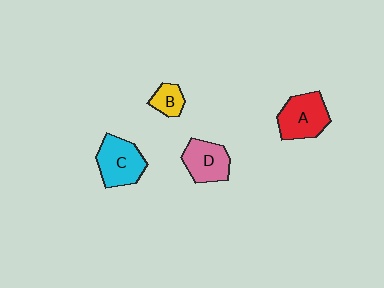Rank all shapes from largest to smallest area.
From largest to smallest: C (cyan), A (red), D (pink), B (yellow).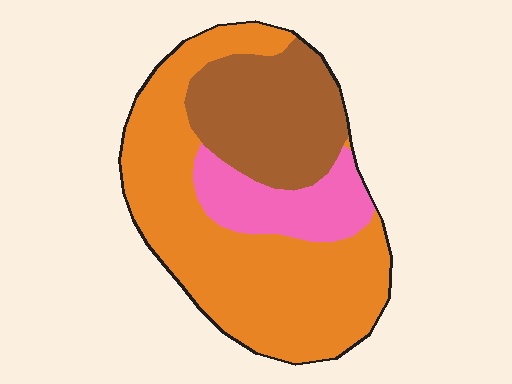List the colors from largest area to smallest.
From largest to smallest: orange, brown, pink.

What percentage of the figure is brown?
Brown takes up about one quarter (1/4) of the figure.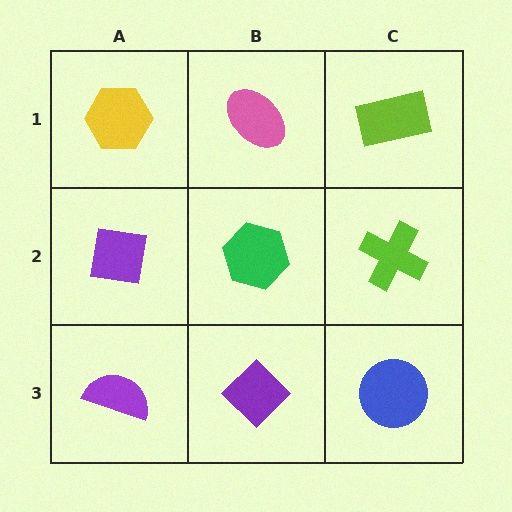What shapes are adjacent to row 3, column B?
A green hexagon (row 2, column B), a purple semicircle (row 3, column A), a blue circle (row 3, column C).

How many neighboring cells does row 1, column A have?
2.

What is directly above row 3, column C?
A lime cross.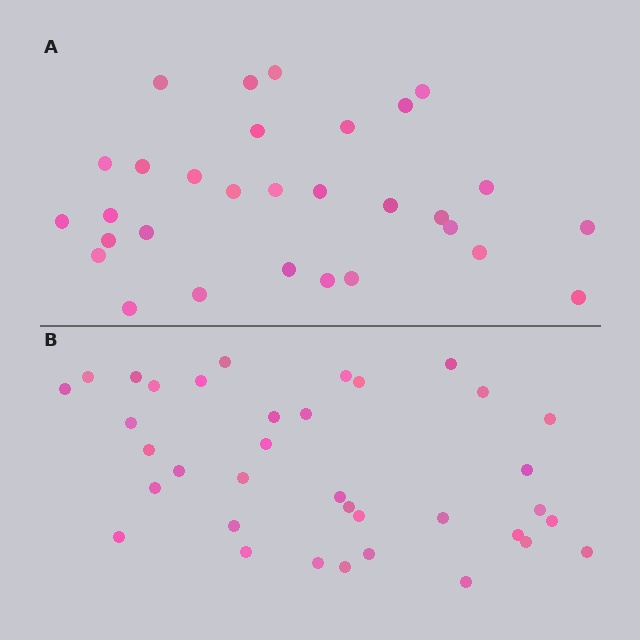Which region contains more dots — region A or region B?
Region B (the bottom region) has more dots.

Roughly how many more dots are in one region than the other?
Region B has about 6 more dots than region A.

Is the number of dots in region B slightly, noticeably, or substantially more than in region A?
Region B has only slightly more — the two regions are fairly close. The ratio is roughly 1.2 to 1.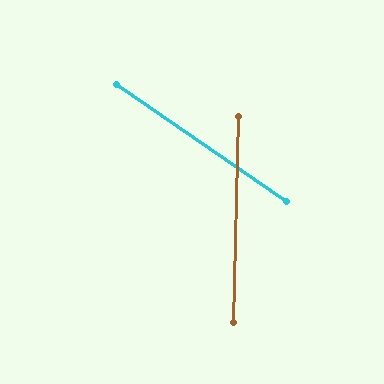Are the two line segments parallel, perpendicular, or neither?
Neither parallel nor perpendicular — they differ by about 57°.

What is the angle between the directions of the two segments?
Approximately 57 degrees.